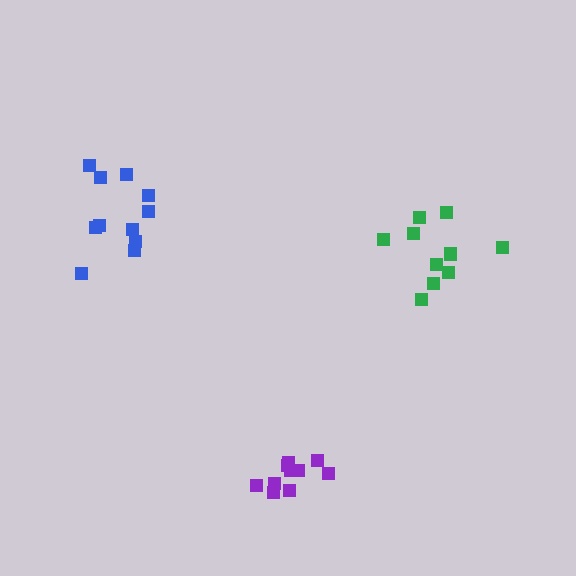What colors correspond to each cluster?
The clusters are colored: blue, green, purple.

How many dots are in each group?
Group 1: 11 dots, Group 2: 11 dots, Group 3: 10 dots (32 total).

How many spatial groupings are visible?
There are 3 spatial groupings.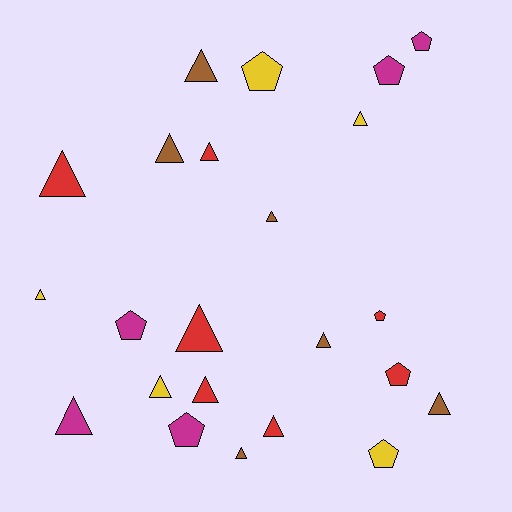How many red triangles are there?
There are 5 red triangles.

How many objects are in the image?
There are 23 objects.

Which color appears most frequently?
Red, with 7 objects.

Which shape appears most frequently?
Triangle, with 15 objects.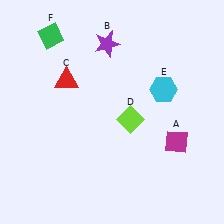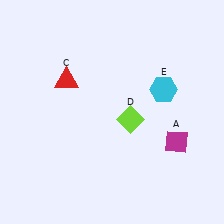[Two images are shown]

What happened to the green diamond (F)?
The green diamond (F) was removed in Image 2. It was in the top-left area of Image 1.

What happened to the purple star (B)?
The purple star (B) was removed in Image 2. It was in the top-left area of Image 1.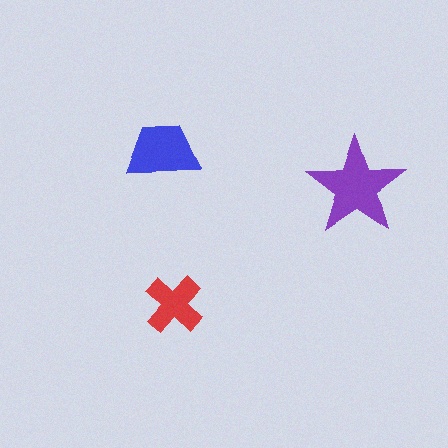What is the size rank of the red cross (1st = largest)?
3rd.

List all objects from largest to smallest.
The purple star, the blue trapezoid, the red cross.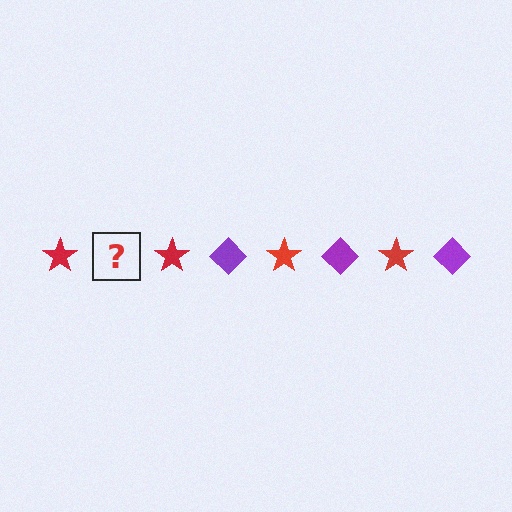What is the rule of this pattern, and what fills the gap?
The rule is that the pattern alternates between red star and purple diamond. The gap should be filled with a purple diamond.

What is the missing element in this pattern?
The missing element is a purple diamond.